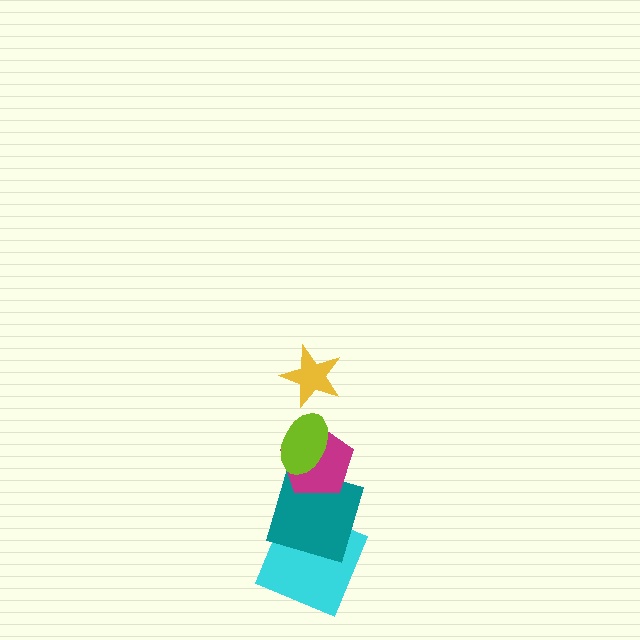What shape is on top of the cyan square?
The teal square is on top of the cyan square.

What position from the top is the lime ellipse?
The lime ellipse is 2nd from the top.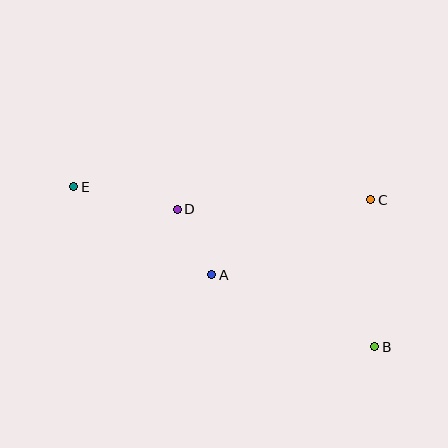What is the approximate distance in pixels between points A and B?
The distance between A and B is approximately 178 pixels.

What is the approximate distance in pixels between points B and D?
The distance between B and D is approximately 241 pixels.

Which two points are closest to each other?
Points A and D are closest to each other.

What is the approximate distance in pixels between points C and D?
The distance between C and D is approximately 194 pixels.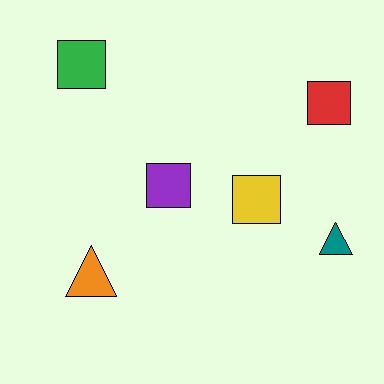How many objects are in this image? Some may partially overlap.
There are 6 objects.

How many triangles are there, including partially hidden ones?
There are 2 triangles.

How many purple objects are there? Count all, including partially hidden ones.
There is 1 purple object.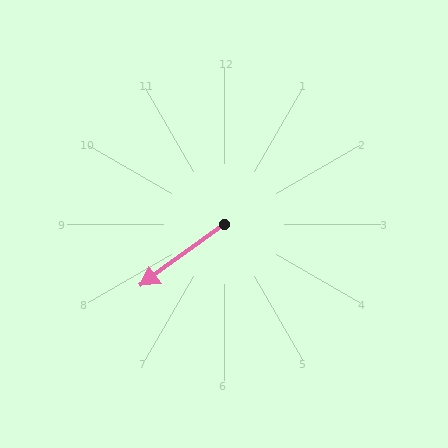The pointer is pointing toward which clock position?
Roughly 8 o'clock.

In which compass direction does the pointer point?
Southwest.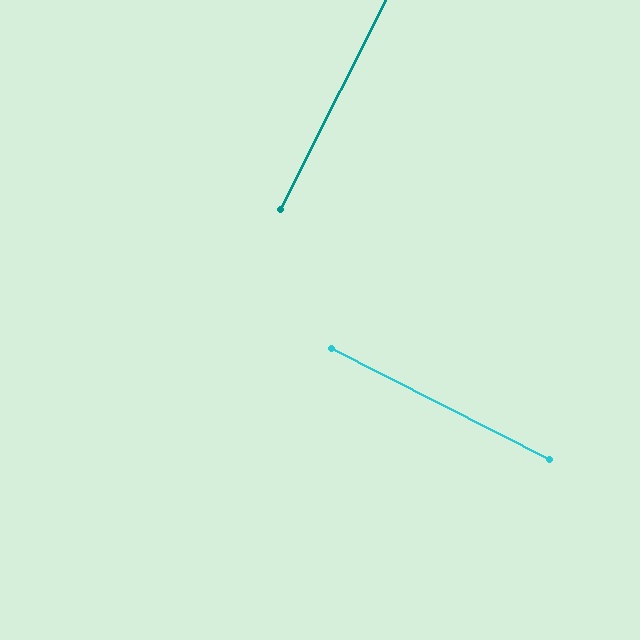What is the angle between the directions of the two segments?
Approximately 90 degrees.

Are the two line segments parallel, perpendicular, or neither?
Perpendicular — they meet at approximately 90°.